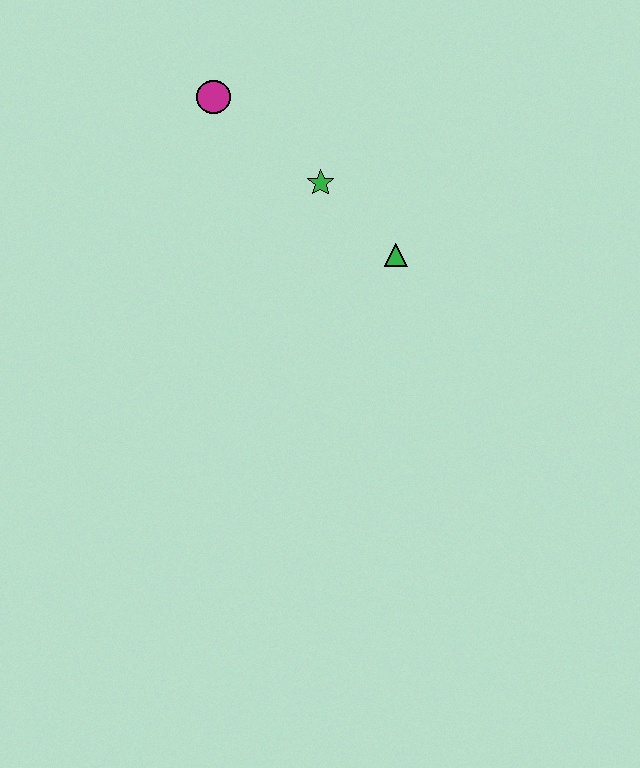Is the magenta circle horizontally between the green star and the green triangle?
No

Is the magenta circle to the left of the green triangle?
Yes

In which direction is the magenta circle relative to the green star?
The magenta circle is to the left of the green star.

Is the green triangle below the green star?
Yes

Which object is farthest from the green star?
The magenta circle is farthest from the green star.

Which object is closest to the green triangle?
The green star is closest to the green triangle.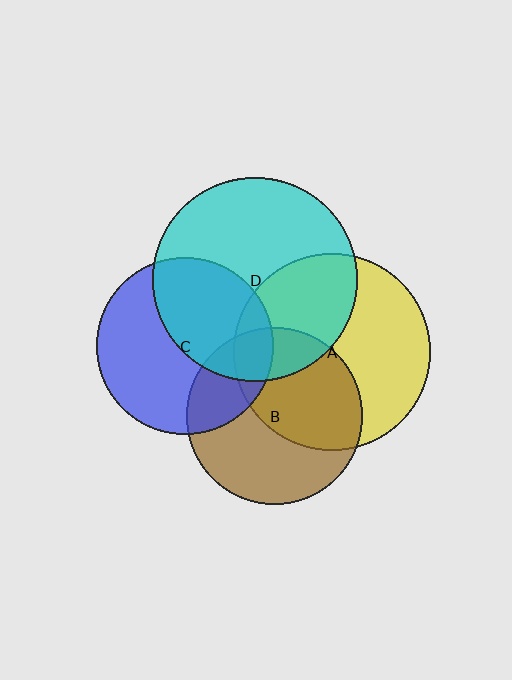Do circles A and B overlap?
Yes.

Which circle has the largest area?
Circle D (cyan).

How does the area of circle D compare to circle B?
Approximately 1.3 times.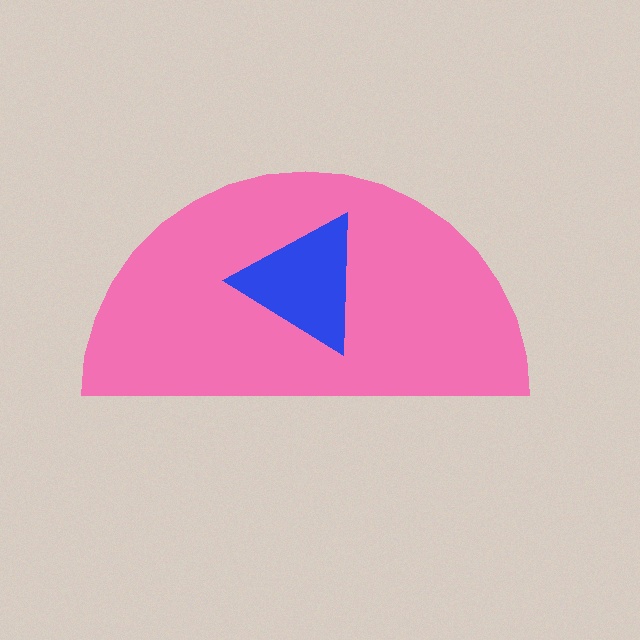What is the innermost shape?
The blue triangle.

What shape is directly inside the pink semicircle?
The blue triangle.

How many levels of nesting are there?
2.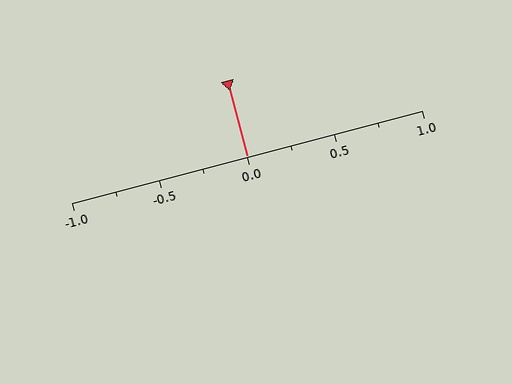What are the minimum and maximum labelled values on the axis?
The axis runs from -1.0 to 1.0.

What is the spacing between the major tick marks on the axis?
The major ticks are spaced 0.5 apart.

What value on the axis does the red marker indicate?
The marker indicates approximately 0.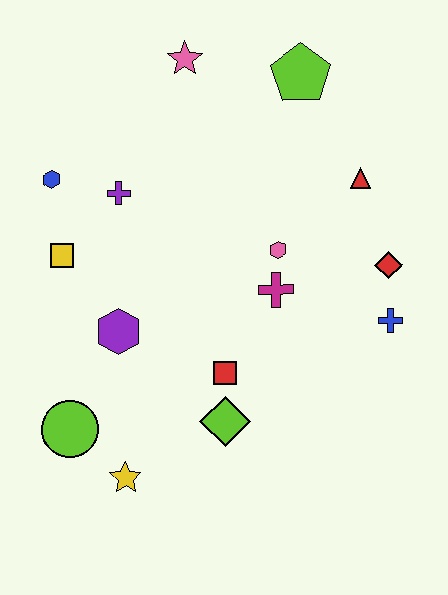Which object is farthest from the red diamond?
The lime circle is farthest from the red diamond.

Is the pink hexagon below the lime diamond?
No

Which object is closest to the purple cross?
The blue hexagon is closest to the purple cross.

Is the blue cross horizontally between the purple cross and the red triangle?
No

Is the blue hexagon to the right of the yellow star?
No